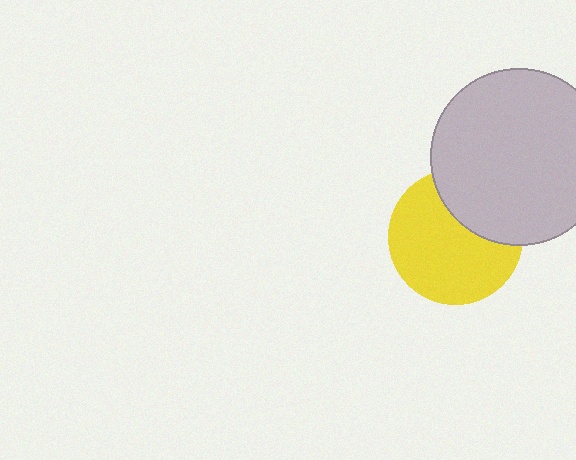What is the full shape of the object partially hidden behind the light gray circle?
The partially hidden object is a yellow circle.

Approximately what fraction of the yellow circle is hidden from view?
Roughly 31% of the yellow circle is hidden behind the light gray circle.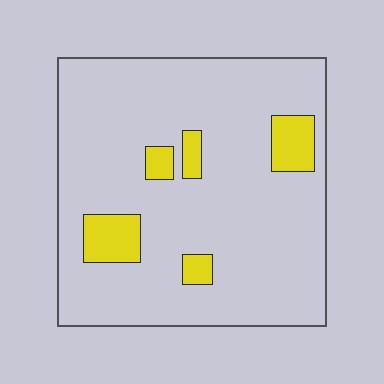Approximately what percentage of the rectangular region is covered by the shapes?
Approximately 10%.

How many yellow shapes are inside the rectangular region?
5.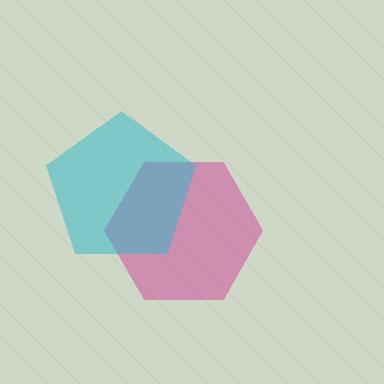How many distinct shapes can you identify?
There are 2 distinct shapes: a magenta hexagon, a cyan pentagon.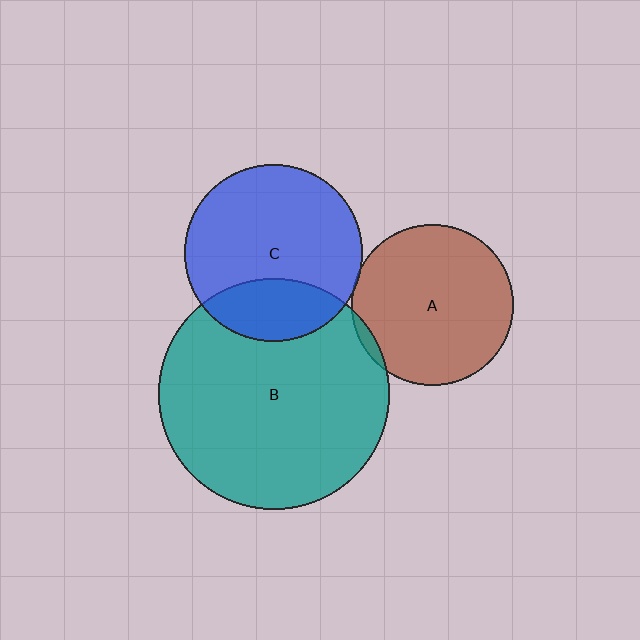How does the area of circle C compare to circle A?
Approximately 1.2 times.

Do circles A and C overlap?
Yes.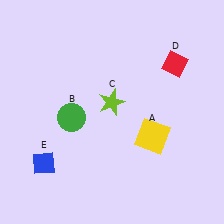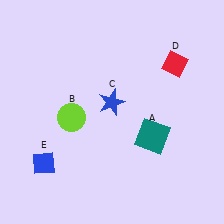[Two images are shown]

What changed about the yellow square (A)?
In Image 1, A is yellow. In Image 2, it changed to teal.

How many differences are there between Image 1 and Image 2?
There are 3 differences between the two images.